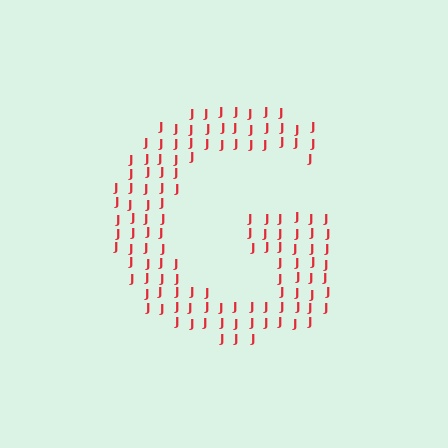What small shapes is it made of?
It is made of small letter J's.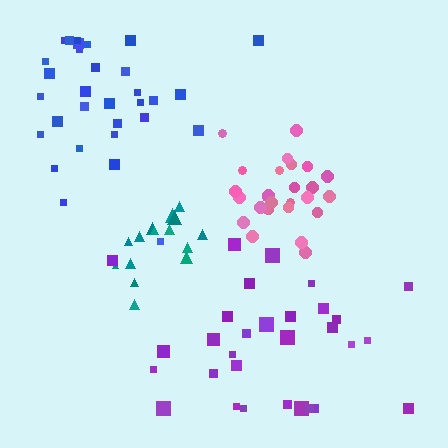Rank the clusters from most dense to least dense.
pink, teal, blue, purple.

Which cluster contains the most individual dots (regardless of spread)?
Blue (31).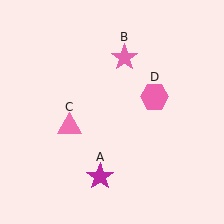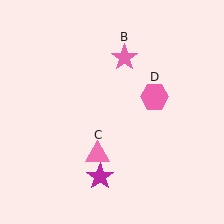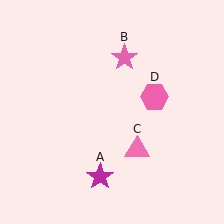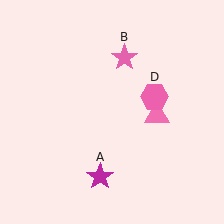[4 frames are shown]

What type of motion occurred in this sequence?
The pink triangle (object C) rotated counterclockwise around the center of the scene.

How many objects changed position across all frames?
1 object changed position: pink triangle (object C).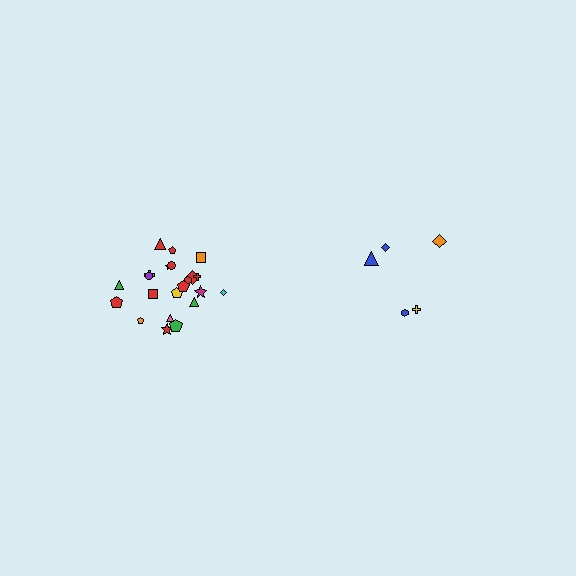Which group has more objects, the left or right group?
The left group.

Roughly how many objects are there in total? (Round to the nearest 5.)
Roughly 25 objects in total.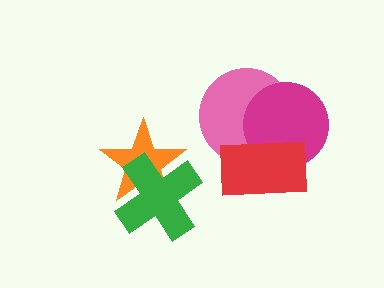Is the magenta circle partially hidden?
Yes, it is partially covered by another shape.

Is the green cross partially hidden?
No, no other shape covers it.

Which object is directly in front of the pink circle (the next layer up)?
The magenta circle is directly in front of the pink circle.